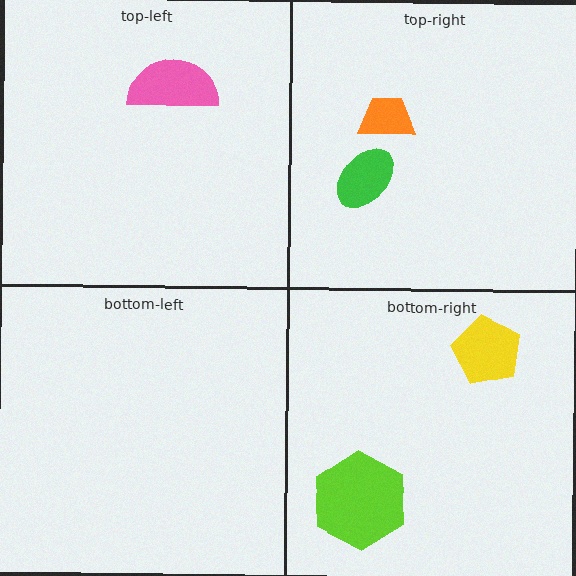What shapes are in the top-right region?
The orange trapezoid, the green ellipse.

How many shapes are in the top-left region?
1.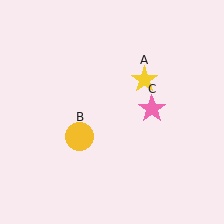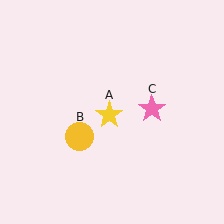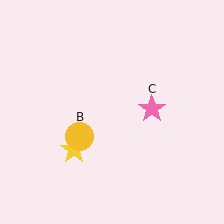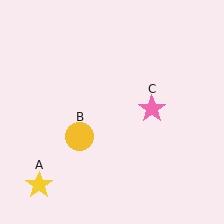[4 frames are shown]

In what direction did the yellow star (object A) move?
The yellow star (object A) moved down and to the left.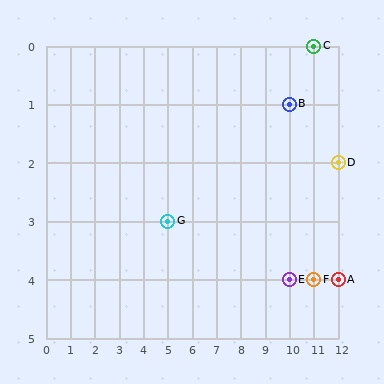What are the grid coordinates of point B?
Point B is at grid coordinates (10, 1).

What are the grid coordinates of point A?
Point A is at grid coordinates (12, 4).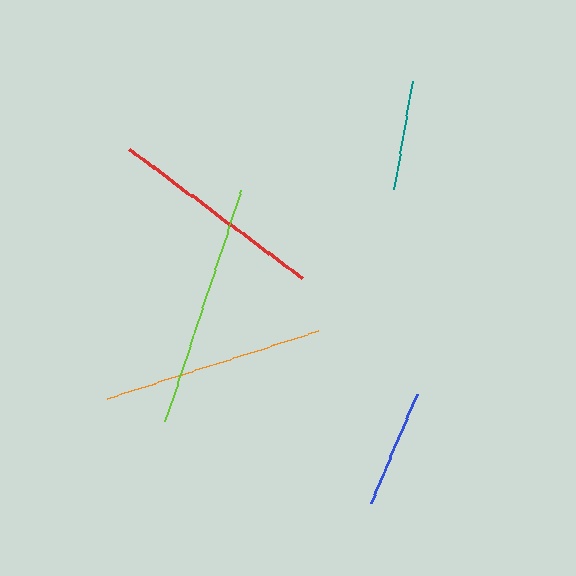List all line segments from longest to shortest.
From longest to shortest: lime, orange, red, blue, teal.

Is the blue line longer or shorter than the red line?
The red line is longer than the blue line.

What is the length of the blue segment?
The blue segment is approximately 118 pixels long.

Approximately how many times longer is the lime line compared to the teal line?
The lime line is approximately 2.2 times the length of the teal line.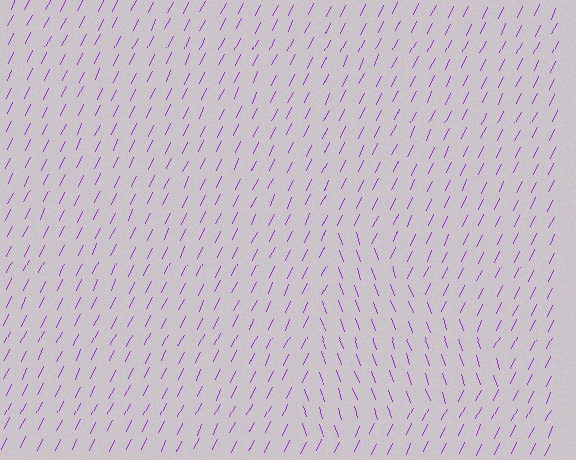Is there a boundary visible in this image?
Yes, there is a texture boundary formed by a change in line orientation.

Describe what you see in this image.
The image is filled with small purple line segments. A triangle region in the image has lines oriented differently from the surrounding lines, creating a visible texture boundary.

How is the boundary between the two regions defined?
The boundary is defined purely by a change in line orientation (approximately 45 degrees difference). All lines are the same color and thickness.